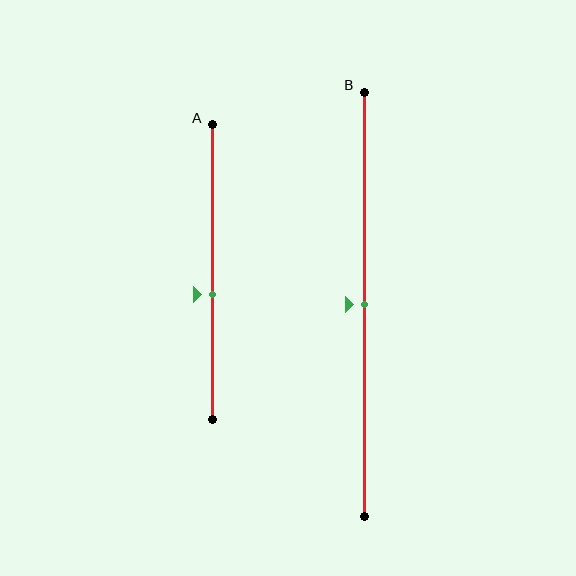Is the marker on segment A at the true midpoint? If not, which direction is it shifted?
No, the marker on segment A is shifted downward by about 8% of the segment length.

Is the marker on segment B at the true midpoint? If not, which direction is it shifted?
Yes, the marker on segment B is at the true midpoint.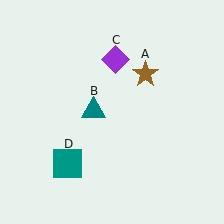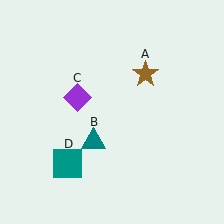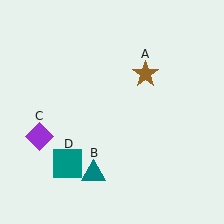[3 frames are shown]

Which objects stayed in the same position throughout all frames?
Brown star (object A) and teal square (object D) remained stationary.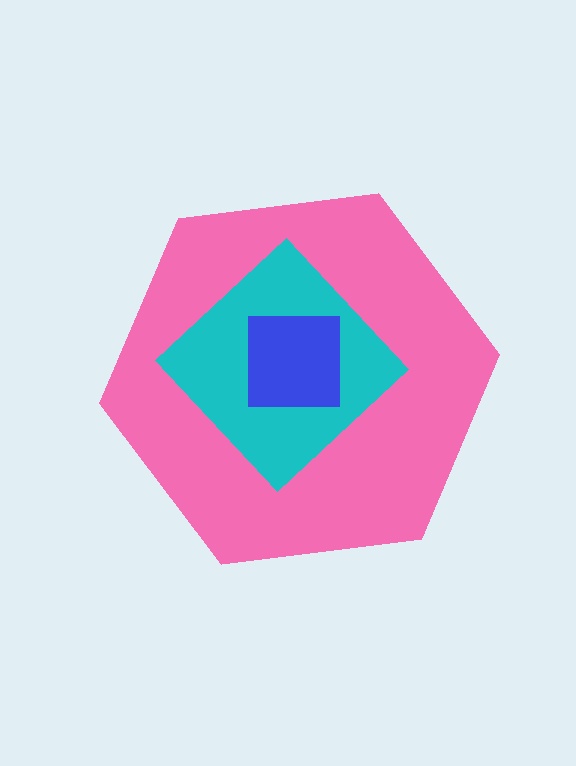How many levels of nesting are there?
3.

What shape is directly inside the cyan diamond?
The blue square.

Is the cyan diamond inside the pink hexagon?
Yes.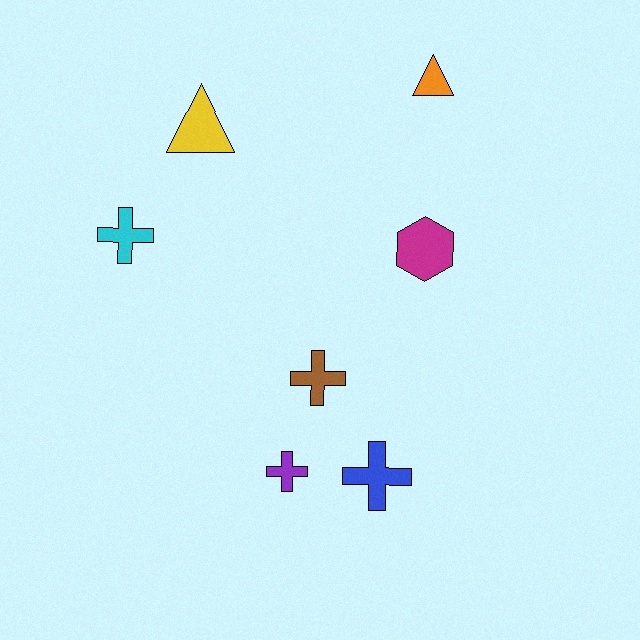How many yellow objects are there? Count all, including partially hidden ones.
There is 1 yellow object.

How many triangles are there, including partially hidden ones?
There are 2 triangles.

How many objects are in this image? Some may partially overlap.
There are 7 objects.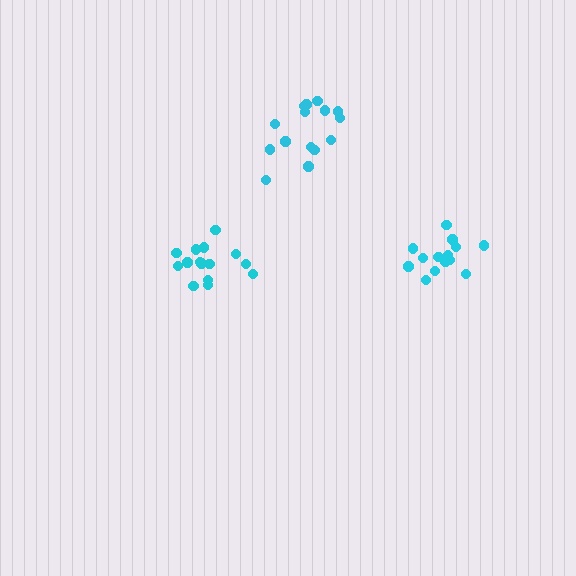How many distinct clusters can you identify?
There are 3 distinct clusters.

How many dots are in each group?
Group 1: 14 dots, Group 2: 15 dots, Group 3: 15 dots (44 total).